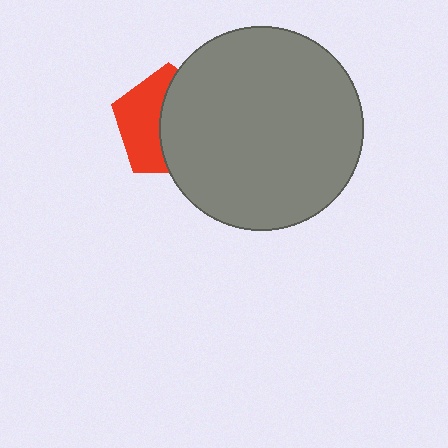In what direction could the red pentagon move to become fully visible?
The red pentagon could move left. That would shift it out from behind the gray circle entirely.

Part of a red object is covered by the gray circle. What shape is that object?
It is a pentagon.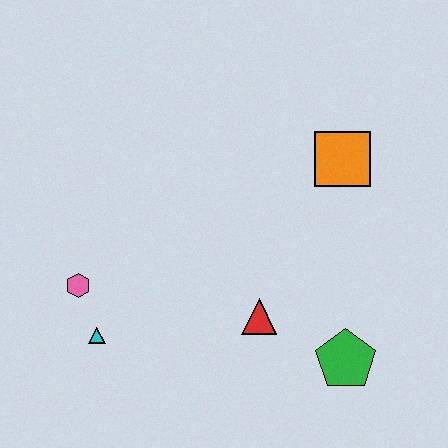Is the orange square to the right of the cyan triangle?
Yes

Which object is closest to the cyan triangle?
The pink hexagon is closest to the cyan triangle.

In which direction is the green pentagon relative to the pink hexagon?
The green pentagon is to the right of the pink hexagon.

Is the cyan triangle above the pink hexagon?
No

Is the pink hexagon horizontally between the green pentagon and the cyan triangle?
No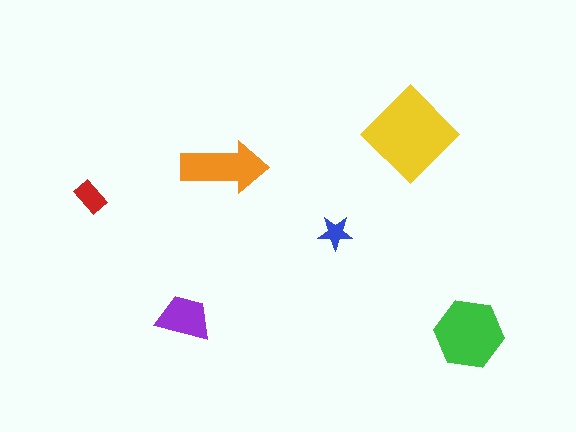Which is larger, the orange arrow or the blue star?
The orange arrow.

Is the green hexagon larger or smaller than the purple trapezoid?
Larger.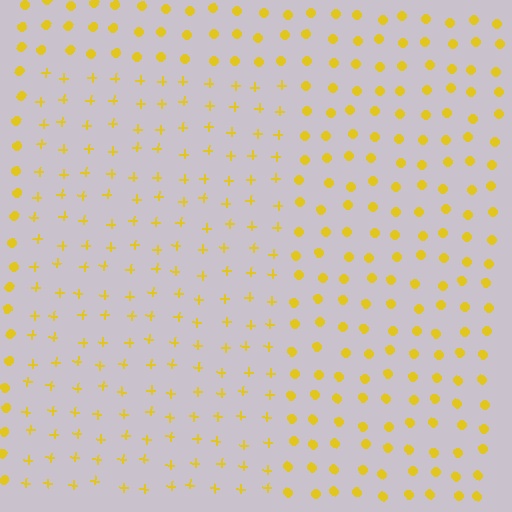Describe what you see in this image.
The image is filled with small yellow elements arranged in a uniform grid. A rectangle-shaped region contains plus signs, while the surrounding area contains circles. The boundary is defined purely by the change in element shape.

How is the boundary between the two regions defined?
The boundary is defined by a change in element shape: plus signs inside vs. circles outside. All elements share the same color and spacing.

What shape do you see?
I see a rectangle.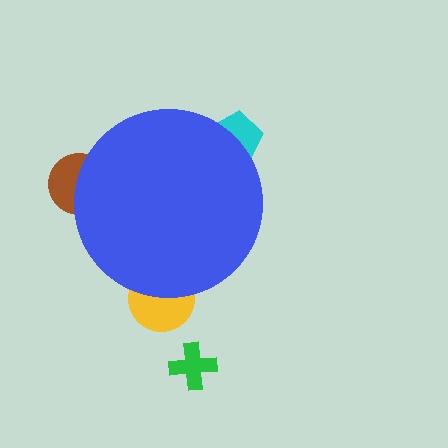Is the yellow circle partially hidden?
Yes, the yellow circle is partially hidden behind the blue circle.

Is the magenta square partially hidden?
Yes, the magenta square is partially hidden behind the blue circle.